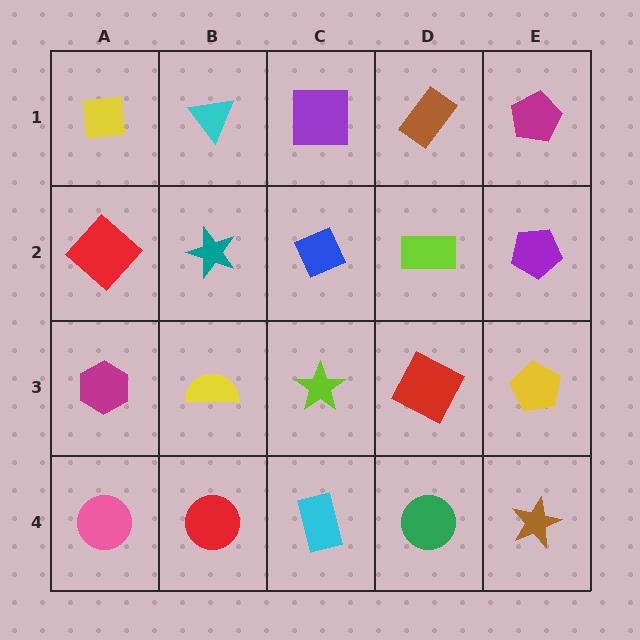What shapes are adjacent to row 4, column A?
A magenta hexagon (row 3, column A), a red circle (row 4, column B).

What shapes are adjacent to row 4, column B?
A yellow semicircle (row 3, column B), a pink circle (row 4, column A), a cyan rectangle (row 4, column C).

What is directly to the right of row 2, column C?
A lime rectangle.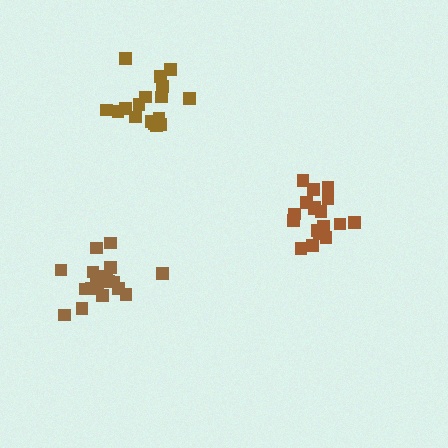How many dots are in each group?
Group 1: 19 dots, Group 2: 18 dots, Group 3: 19 dots (56 total).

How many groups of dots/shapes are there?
There are 3 groups.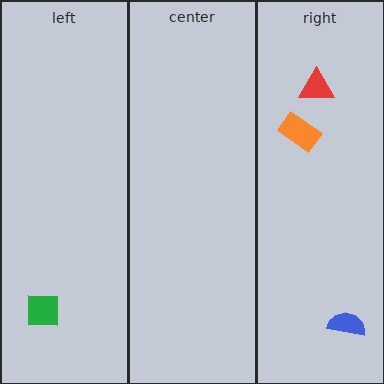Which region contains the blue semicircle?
The right region.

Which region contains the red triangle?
The right region.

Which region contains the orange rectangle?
The right region.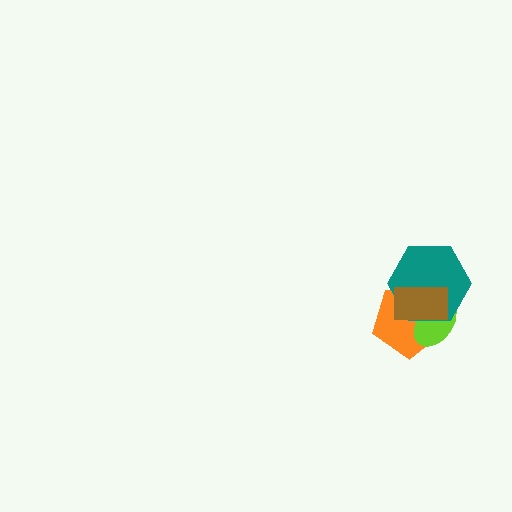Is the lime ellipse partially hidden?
Yes, it is partially covered by another shape.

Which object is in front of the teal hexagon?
The brown rectangle is in front of the teal hexagon.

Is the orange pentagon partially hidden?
Yes, it is partially covered by another shape.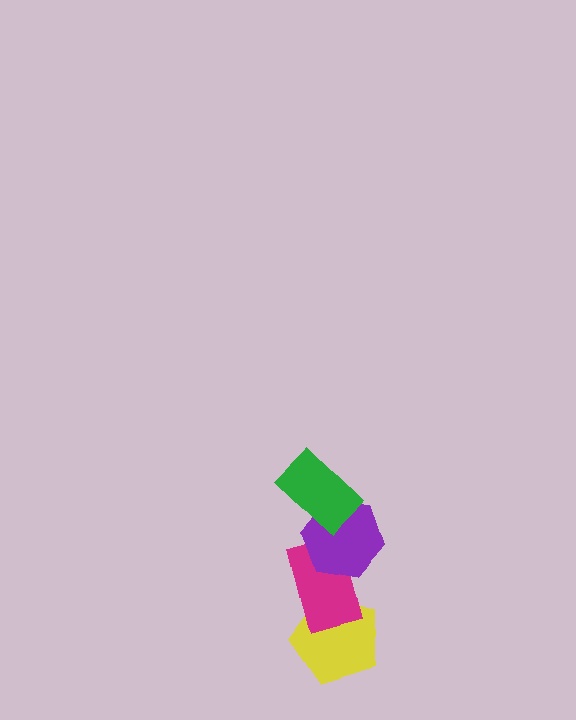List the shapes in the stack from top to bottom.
From top to bottom: the green rectangle, the purple hexagon, the magenta rectangle, the yellow pentagon.